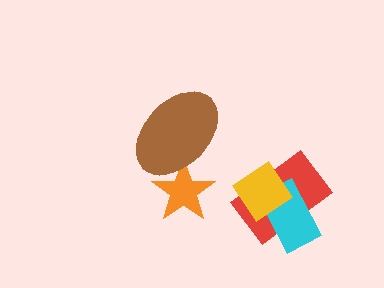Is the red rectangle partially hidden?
Yes, it is partially covered by another shape.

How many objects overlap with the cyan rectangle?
2 objects overlap with the cyan rectangle.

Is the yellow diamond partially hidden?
No, no other shape covers it.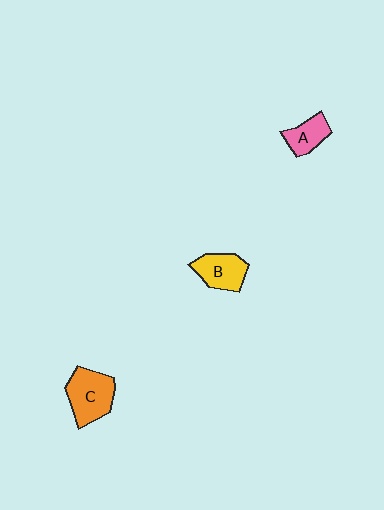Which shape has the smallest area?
Shape A (pink).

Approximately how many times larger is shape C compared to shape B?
Approximately 1.3 times.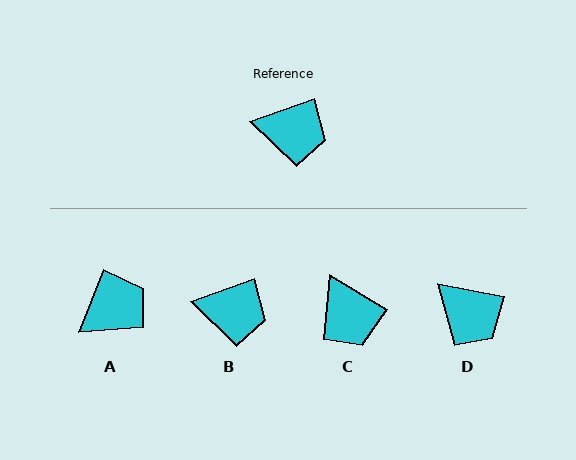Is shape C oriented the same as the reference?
No, it is off by about 51 degrees.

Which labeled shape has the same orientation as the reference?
B.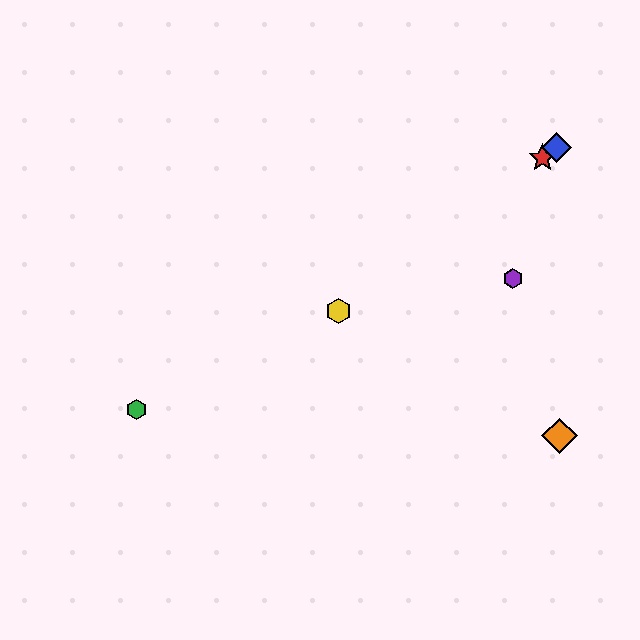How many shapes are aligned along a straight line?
3 shapes (the red star, the blue diamond, the yellow hexagon) are aligned along a straight line.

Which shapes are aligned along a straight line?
The red star, the blue diamond, the yellow hexagon are aligned along a straight line.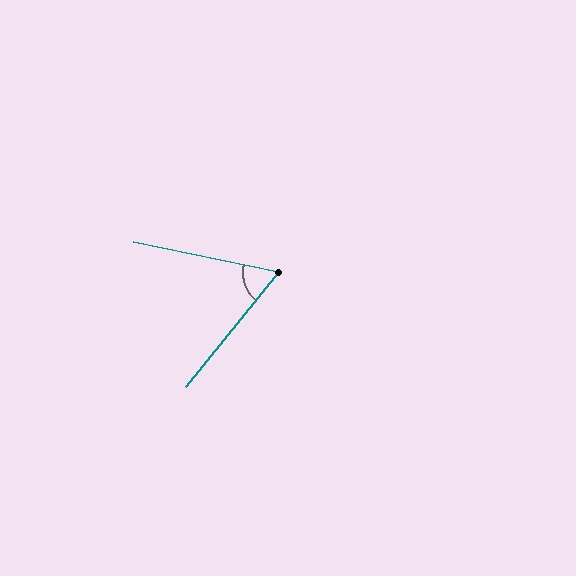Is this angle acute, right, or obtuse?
It is acute.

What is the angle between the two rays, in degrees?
Approximately 63 degrees.